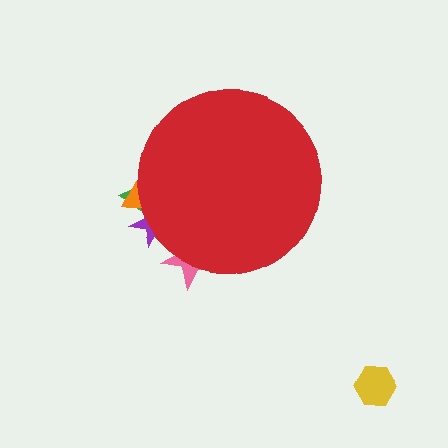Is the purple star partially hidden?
Yes, the purple star is partially hidden behind the red circle.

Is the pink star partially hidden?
Yes, the pink star is partially hidden behind the red circle.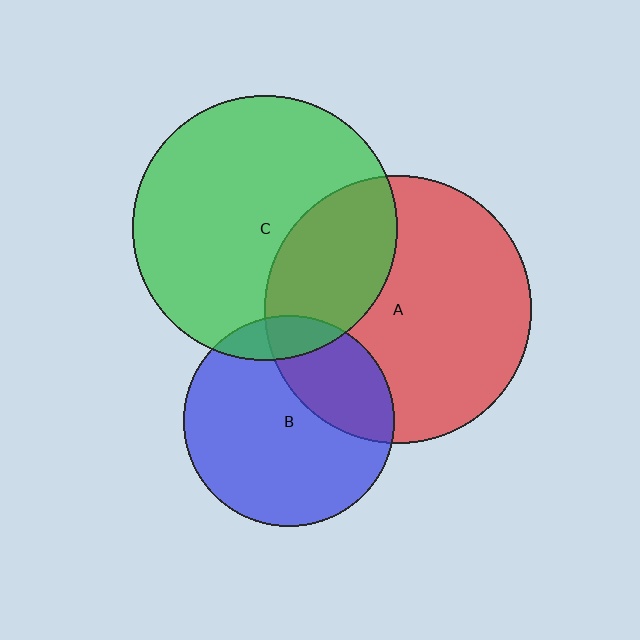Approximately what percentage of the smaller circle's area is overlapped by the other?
Approximately 10%.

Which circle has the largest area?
Circle A (red).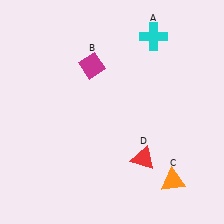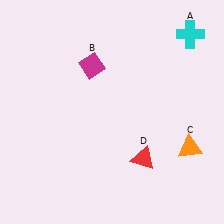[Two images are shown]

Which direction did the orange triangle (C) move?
The orange triangle (C) moved up.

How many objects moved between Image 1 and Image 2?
2 objects moved between the two images.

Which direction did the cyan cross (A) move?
The cyan cross (A) moved right.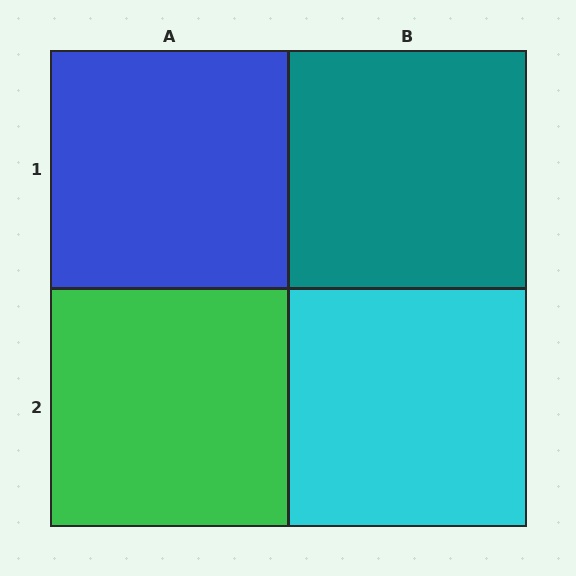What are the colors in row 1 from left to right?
Blue, teal.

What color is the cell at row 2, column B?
Cyan.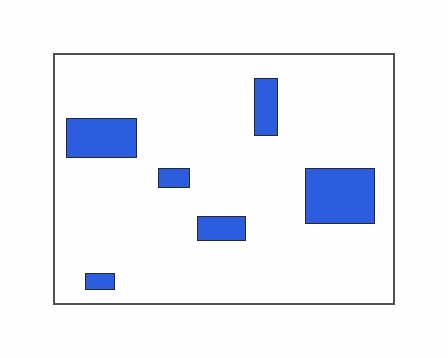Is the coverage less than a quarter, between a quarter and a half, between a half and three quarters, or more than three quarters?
Less than a quarter.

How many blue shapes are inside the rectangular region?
6.